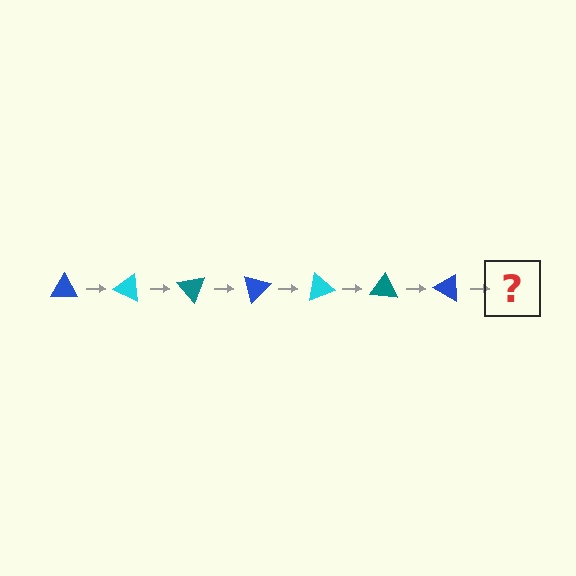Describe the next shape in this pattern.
It should be a cyan triangle, rotated 175 degrees from the start.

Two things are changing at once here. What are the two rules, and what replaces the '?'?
The two rules are that it rotates 25 degrees each step and the color cycles through blue, cyan, and teal. The '?' should be a cyan triangle, rotated 175 degrees from the start.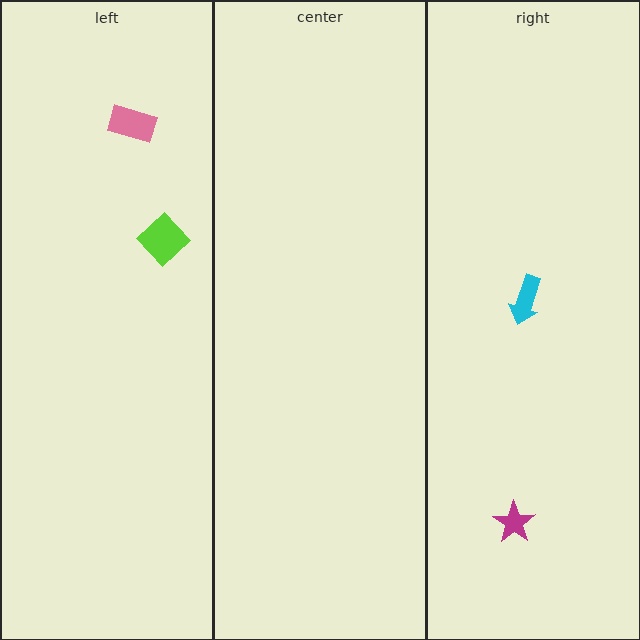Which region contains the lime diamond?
The left region.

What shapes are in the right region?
The magenta star, the cyan arrow.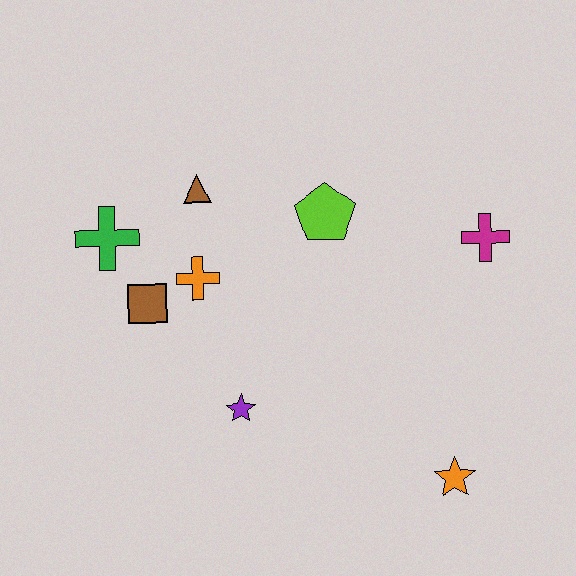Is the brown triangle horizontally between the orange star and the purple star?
No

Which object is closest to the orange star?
The purple star is closest to the orange star.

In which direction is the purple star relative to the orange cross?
The purple star is below the orange cross.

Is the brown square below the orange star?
No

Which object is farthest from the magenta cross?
The green cross is farthest from the magenta cross.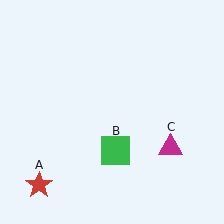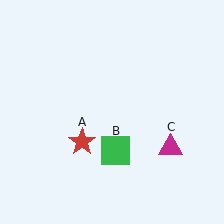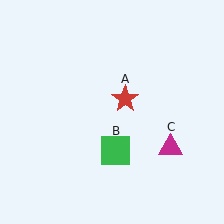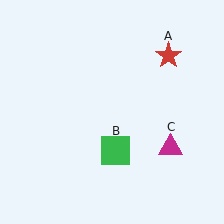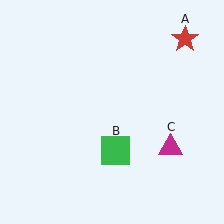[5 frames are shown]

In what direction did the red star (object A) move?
The red star (object A) moved up and to the right.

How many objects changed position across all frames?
1 object changed position: red star (object A).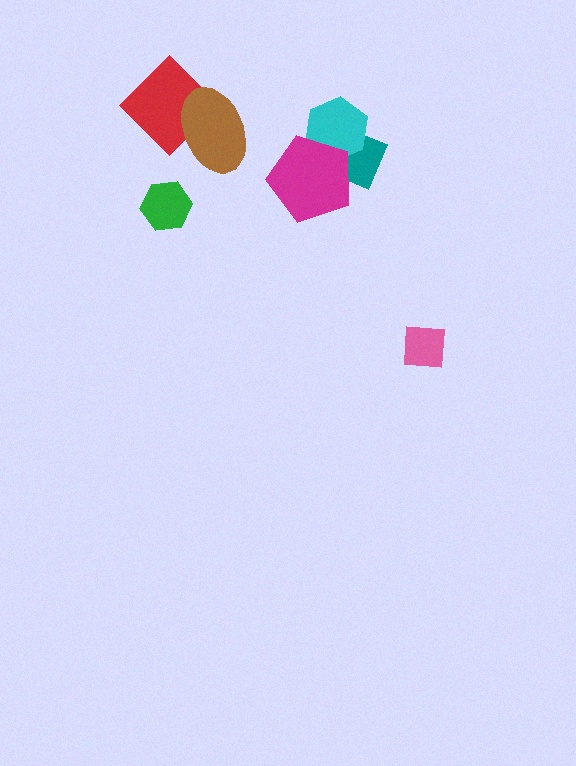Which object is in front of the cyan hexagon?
The magenta pentagon is in front of the cyan hexagon.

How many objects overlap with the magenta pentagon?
2 objects overlap with the magenta pentagon.